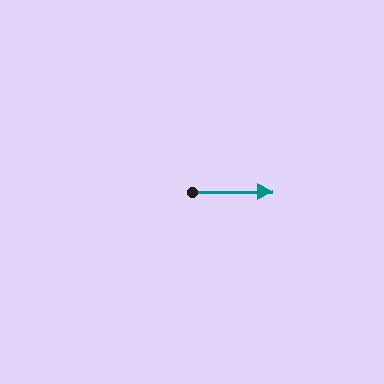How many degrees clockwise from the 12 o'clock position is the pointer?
Approximately 89 degrees.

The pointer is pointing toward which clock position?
Roughly 3 o'clock.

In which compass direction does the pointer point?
East.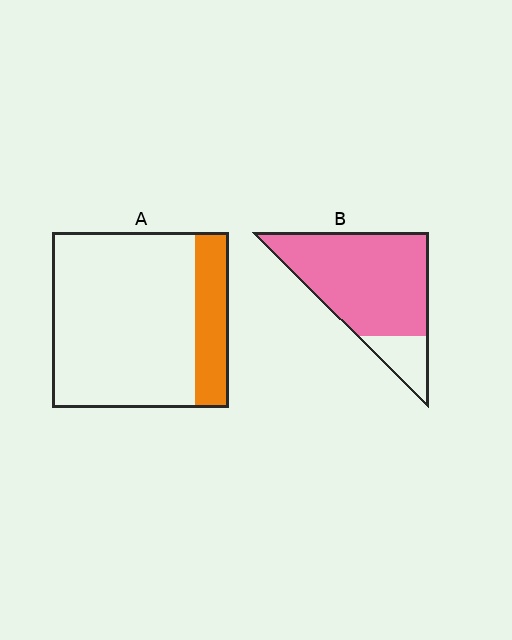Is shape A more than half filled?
No.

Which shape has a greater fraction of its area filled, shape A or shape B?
Shape B.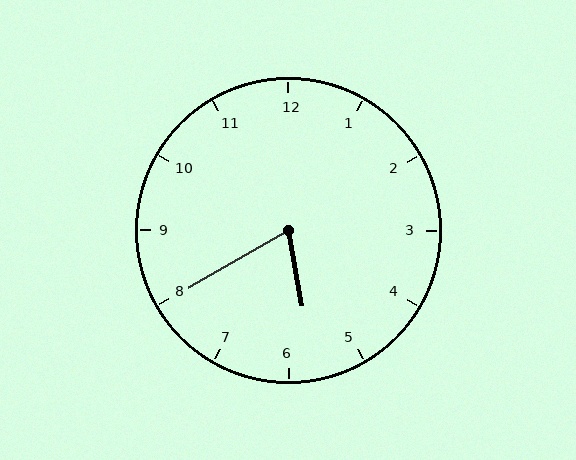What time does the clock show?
5:40.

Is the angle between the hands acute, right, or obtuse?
It is acute.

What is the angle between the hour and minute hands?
Approximately 70 degrees.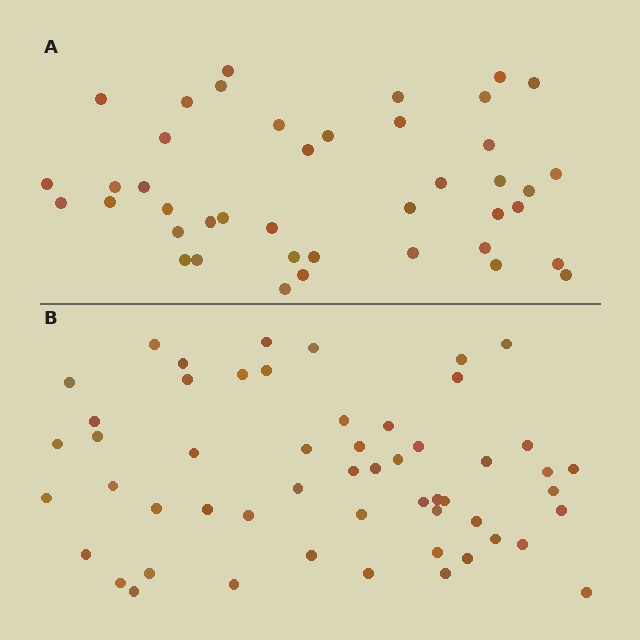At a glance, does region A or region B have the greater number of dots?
Region B (the bottom region) has more dots.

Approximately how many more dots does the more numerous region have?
Region B has roughly 12 or so more dots than region A.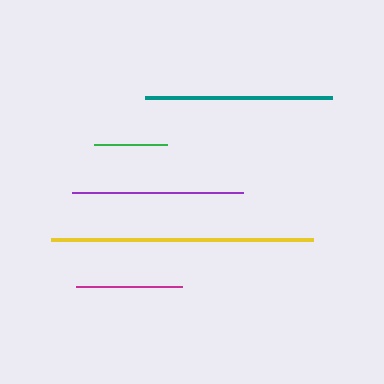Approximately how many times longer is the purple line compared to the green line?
The purple line is approximately 2.3 times the length of the green line.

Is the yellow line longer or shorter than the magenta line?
The yellow line is longer than the magenta line.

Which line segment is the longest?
The yellow line is the longest at approximately 262 pixels.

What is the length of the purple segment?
The purple segment is approximately 171 pixels long.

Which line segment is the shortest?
The green line is the shortest at approximately 73 pixels.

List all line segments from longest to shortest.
From longest to shortest: yellow, teal, purple, magenta, green.